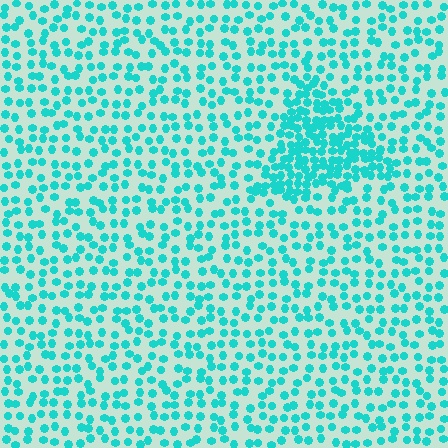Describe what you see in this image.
The image contains small cyan elements arranged at two different densities. A triangle-shaped region is visible where the elements are more densely packed than the surrounding area.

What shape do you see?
I see a triangle.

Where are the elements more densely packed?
The elements are more densely packed inside the triangle boundary.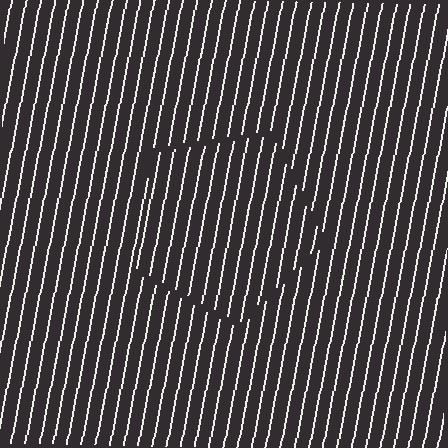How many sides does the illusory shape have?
5 sides — the line-ends trace a pentagon.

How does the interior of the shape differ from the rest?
The interior of the shape contains the same grating, shifted by half a period — the contour is defined by the phase discontinuity where line-ends from the inner and outer gratings abut.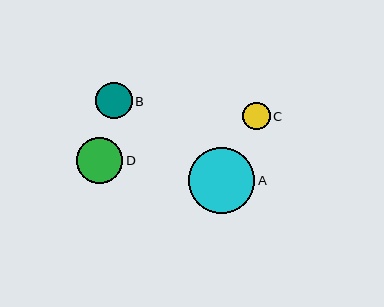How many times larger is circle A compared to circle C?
Circle A is approximately 2.4 times the size of circle C.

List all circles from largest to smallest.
From largest to smallest: A, D, B, C.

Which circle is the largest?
Circle A is the largest with a size of approximately 66 pixels.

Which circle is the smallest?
Circle C is the smallest with a size of approximately 27 pixels.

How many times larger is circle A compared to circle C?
Circle A is approximately 2.4 times the size of circle C.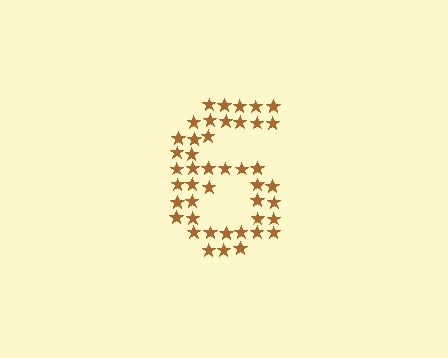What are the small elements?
The small elements are stars.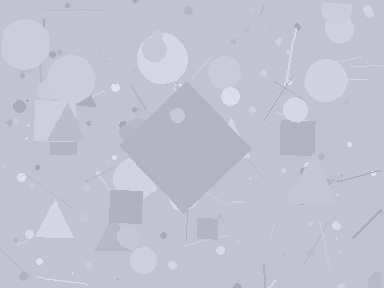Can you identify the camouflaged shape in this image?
The camouflaged shape is a diamond.